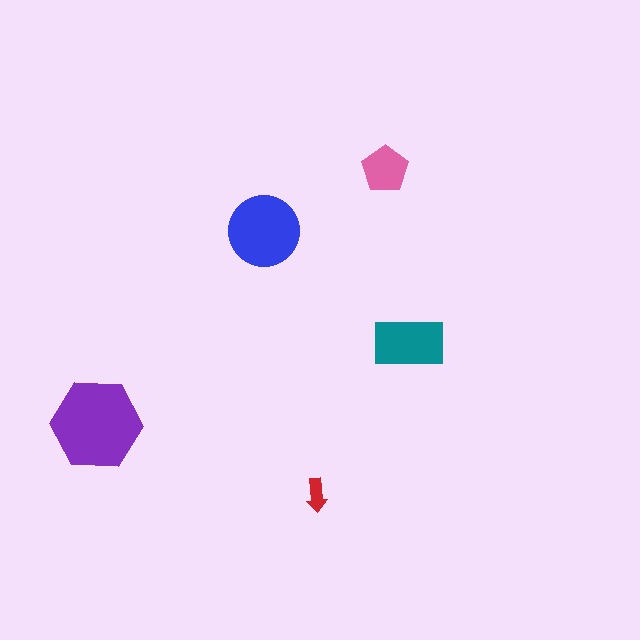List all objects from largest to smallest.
The purple hexagon, the blue circle, the teal rectangle, the pink pentagon, the red arrow.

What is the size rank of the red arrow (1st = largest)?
5th.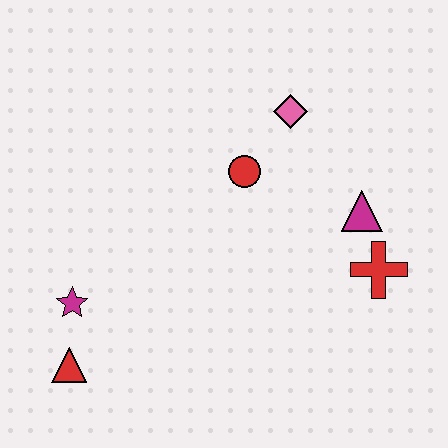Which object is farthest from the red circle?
The red triangle is farthest from the red circle.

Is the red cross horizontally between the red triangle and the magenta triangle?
No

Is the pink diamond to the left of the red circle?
No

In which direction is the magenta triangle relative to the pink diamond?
The magenta triangle is below the pink diamond.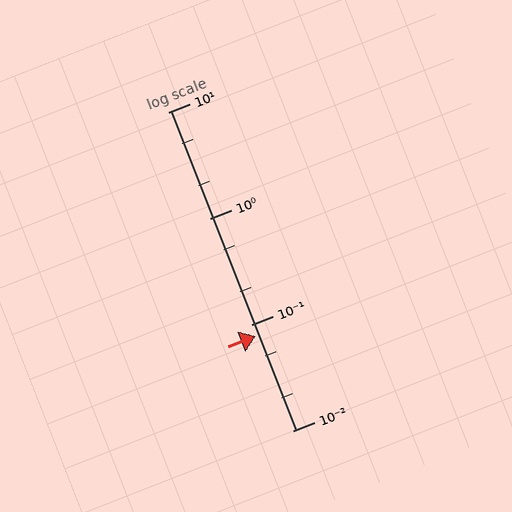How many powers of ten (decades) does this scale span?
The scale spans 3 decades, from 0.01 to 10.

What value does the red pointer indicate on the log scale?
The pointer indicates approximately 0.077.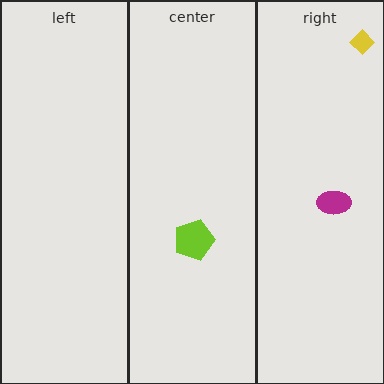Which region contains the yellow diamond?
The right region.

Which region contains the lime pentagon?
The center region.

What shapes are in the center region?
The lime pentagon.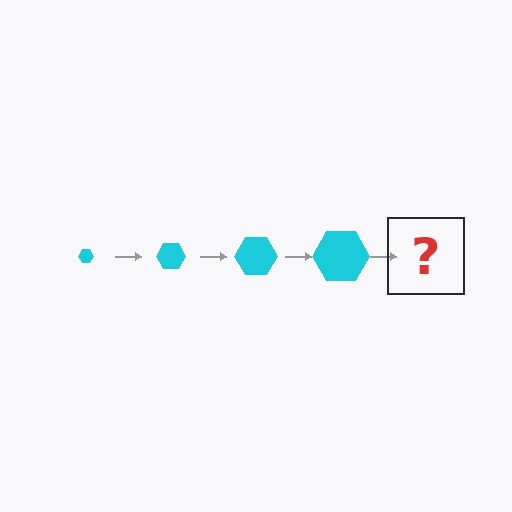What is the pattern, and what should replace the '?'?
The pattern is that the hexagon gets progressively larger each step. The '?' should be a cyan hexagon, larger than the previous one.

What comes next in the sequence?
The next element should be a cyan hexagon, larger than the previous one.